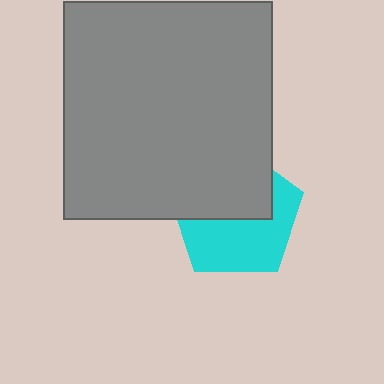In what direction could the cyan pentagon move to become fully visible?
The cyan pentagon could move down. That would shift it out from behind the gray rectangle entirely.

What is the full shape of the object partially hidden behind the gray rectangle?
The partially hidden object is a cyan pentagon.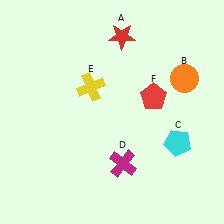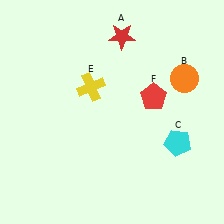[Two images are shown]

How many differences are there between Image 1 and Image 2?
There is 1 difference between the two images.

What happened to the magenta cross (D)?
The magenta cross (D) was removed in Image 2. It was in the bottom-right area of Image 1.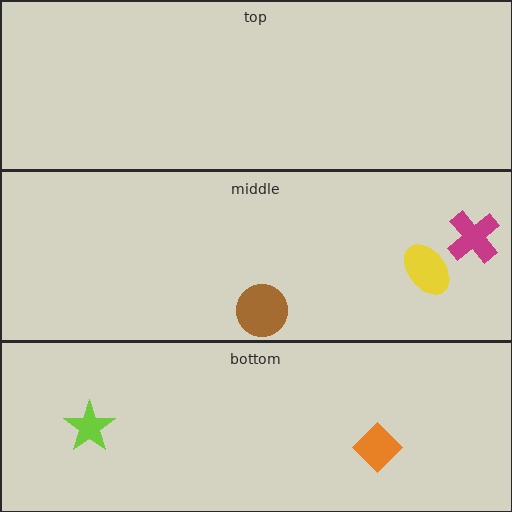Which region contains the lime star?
The bottom region.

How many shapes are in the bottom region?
2.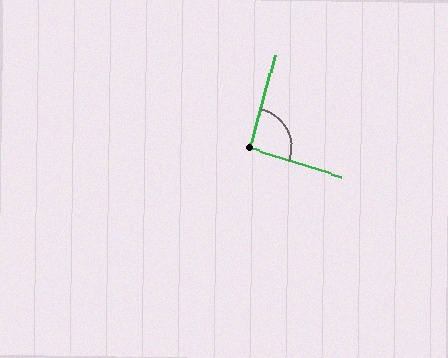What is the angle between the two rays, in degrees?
Approximately 92 degrees.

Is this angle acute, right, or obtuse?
It is approximately a right angle.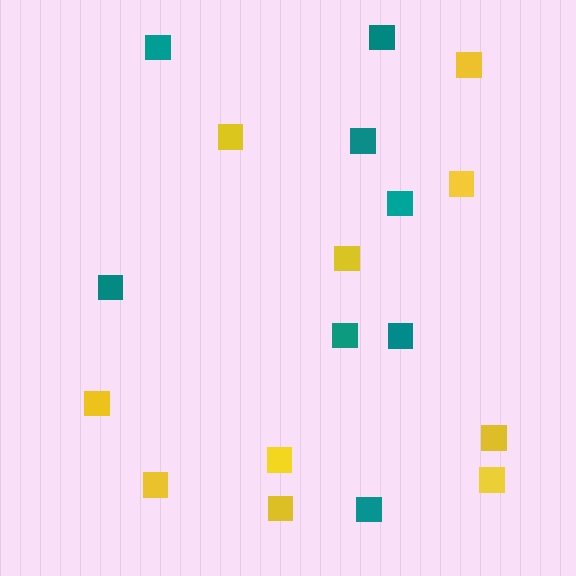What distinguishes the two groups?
There are 2 groups: one group of yellow squares (10) and one group of teal squares (8).